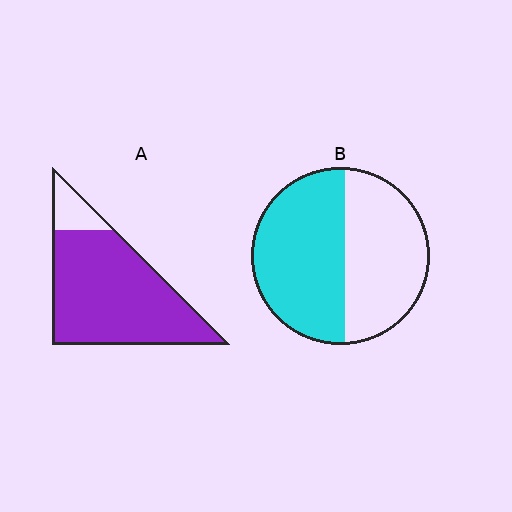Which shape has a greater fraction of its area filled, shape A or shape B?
Shape A.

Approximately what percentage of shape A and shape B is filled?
A is approximately 85% and B is approximately 55%.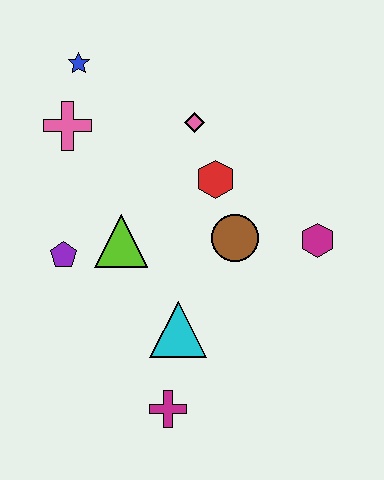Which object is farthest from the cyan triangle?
The blue star is farthest from the cyan triangle.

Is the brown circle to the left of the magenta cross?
No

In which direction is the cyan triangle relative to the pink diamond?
The cyan triangle is below the pink diamond.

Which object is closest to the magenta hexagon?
The brown circle is closest to the magenta hexagon.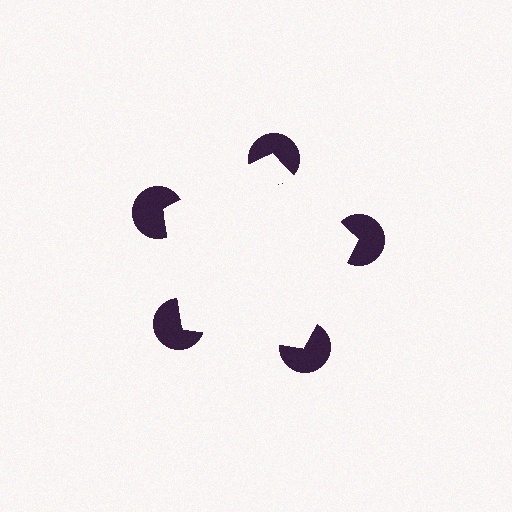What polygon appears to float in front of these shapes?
An illusory pentagon — its edges are inferred from the aligned wedge cuts in the pac-man discs, not physically drawn.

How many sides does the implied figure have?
5 sides.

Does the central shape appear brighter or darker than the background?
It typically appears slightly brighter than the background, even though no actual brightness change is drawn.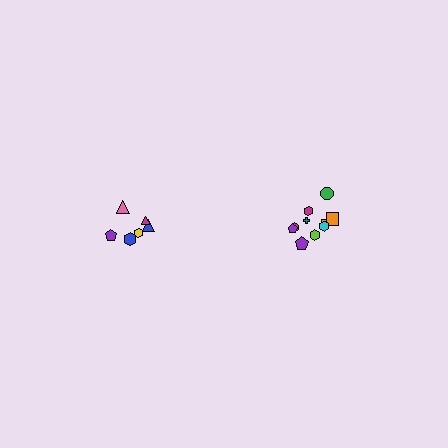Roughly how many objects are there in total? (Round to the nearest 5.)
Roughly 15 objects in total.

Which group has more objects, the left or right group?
The right group.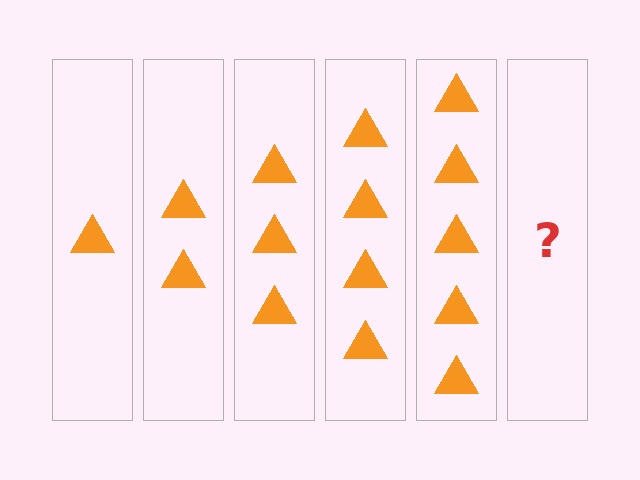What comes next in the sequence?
The next element should be 6 triangles.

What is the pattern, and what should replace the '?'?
The pattern is that each step adds one more triangle. The '?' should be 6 triangles.